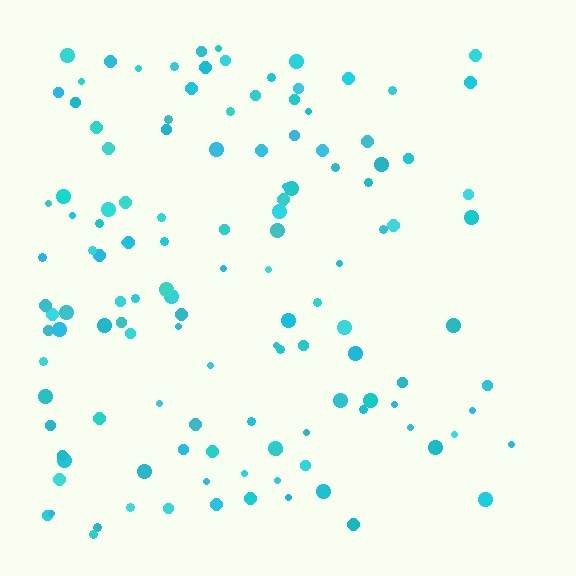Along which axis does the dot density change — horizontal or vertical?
Horizontal.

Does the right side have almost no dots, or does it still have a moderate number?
Still a moderate number, just noticeably fewer than the left.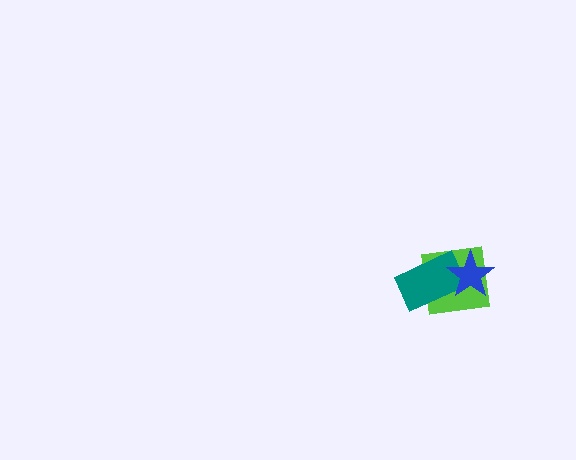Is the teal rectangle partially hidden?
Yes, it is partially covered by another shape.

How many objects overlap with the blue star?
2 objects overlap with the blue star.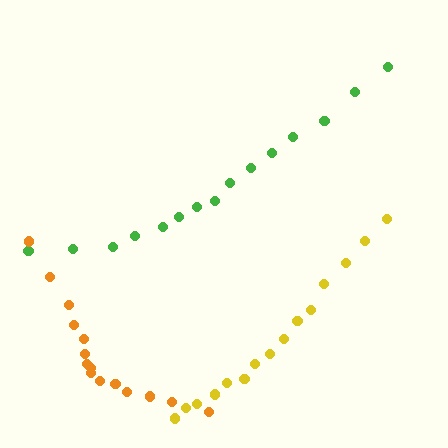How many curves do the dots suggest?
There are 3 distinct paths.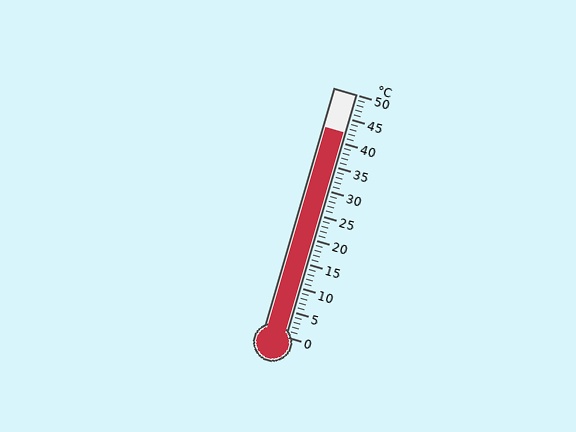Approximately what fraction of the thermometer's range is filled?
The thermometer is filled to approximately 85% of its range.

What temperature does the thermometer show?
The thermometer shows approximately 42°C.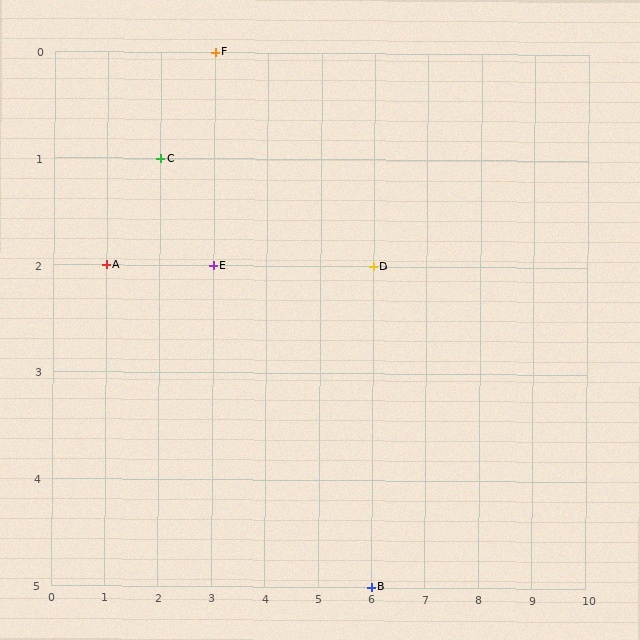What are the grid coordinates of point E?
Point E is at grid coordinates (3, 2).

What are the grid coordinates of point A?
Point A is at grid coordinates (1, 2).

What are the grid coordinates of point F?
Point F is at grid coordinates (3, 0).